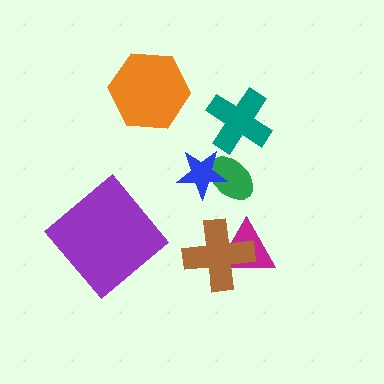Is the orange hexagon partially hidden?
No, no other shape covers it.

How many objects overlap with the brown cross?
1 object overlaps with the brown cross.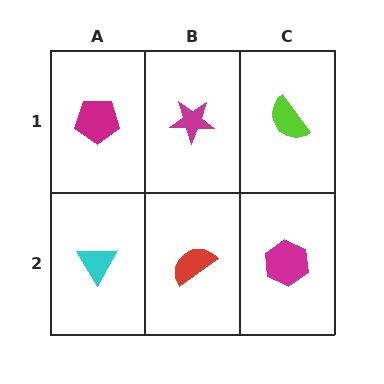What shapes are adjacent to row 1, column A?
A cyan triangle (row 2, column A), a magenta star (row 1, column B).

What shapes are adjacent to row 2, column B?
A magenta star (row 1, column B), a cyan triangle (row 2, column A), a magenta hexagon (row 2, column C).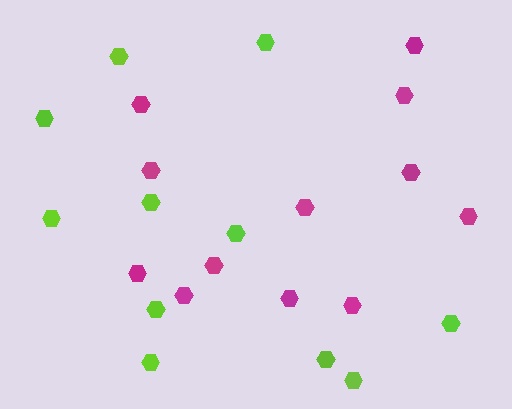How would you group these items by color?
There are 2 groups: one group of magenta hexagons (12) and one group of lime hexagons (11).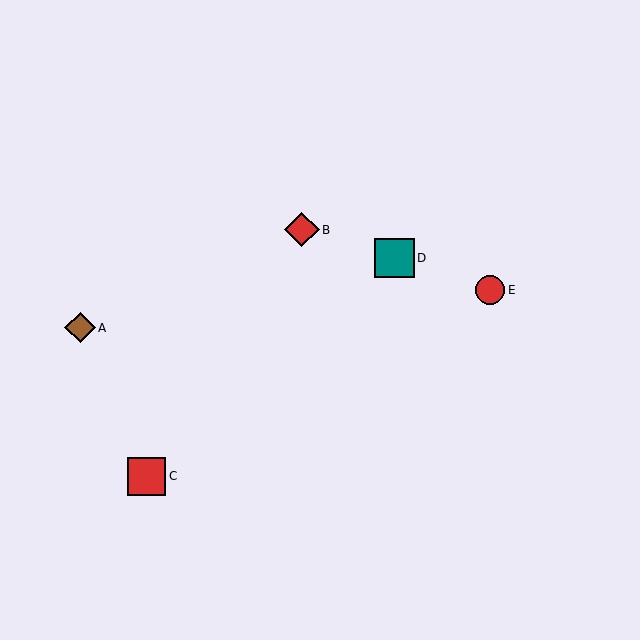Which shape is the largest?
The teal square (labeled D) is the largest.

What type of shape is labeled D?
Shape D is a teal square.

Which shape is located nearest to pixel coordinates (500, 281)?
The red circle (labeled E) at (490, 290) is nearest to that location.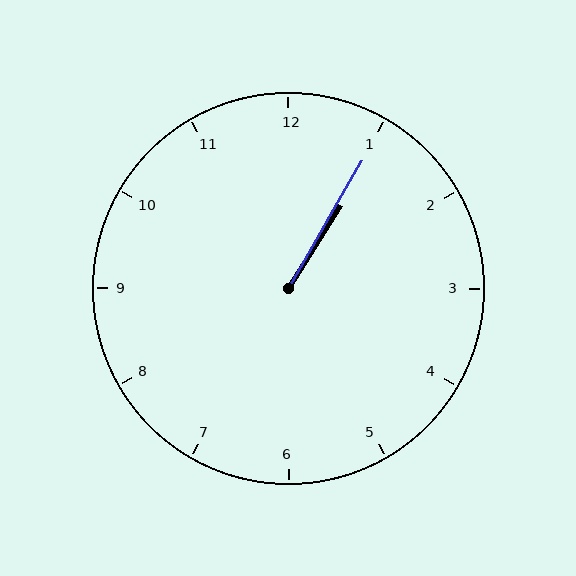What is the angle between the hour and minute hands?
Approximately 2 degrees.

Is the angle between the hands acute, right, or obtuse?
It is acute.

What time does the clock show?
1:05.